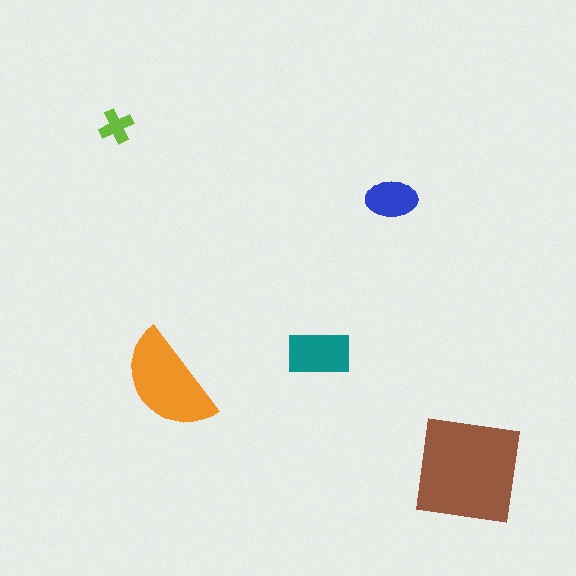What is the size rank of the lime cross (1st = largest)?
5th.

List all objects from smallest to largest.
The lime cross, the blue ellipse, the teal rectangle, the orange semicircle, the brown square.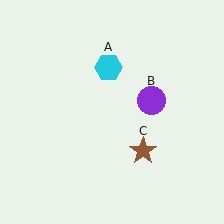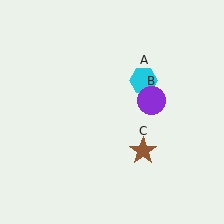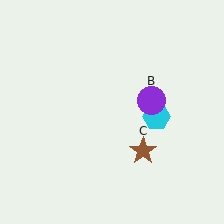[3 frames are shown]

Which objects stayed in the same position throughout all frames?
Purple circle (object B) and brown star (object C) remained stationary.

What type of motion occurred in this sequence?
The cyan hexagon (object A) rotated clockwise around the center of the scene.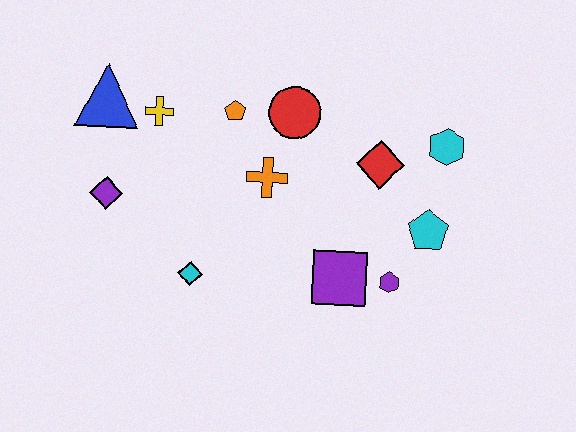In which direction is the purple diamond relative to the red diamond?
The purple diamond is to the left of the red diamond.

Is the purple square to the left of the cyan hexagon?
Yes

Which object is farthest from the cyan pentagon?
The blue triangle is farthest from the cyan pentagon.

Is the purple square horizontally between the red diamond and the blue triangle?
Yes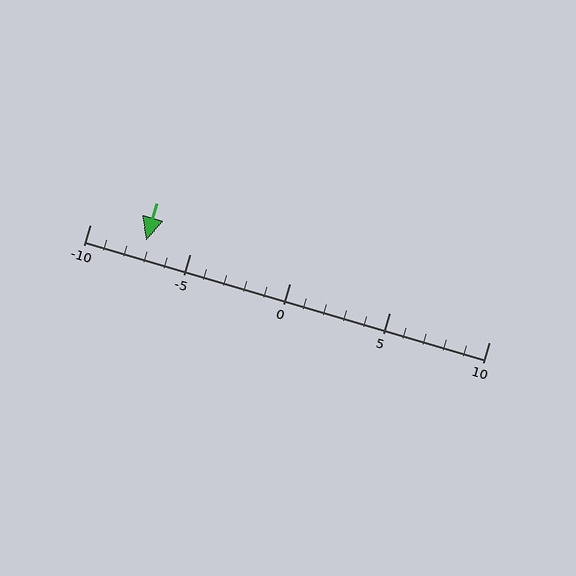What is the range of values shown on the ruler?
The ruler shows values from -10 to 10.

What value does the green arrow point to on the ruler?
The green arrow points to approximately -7.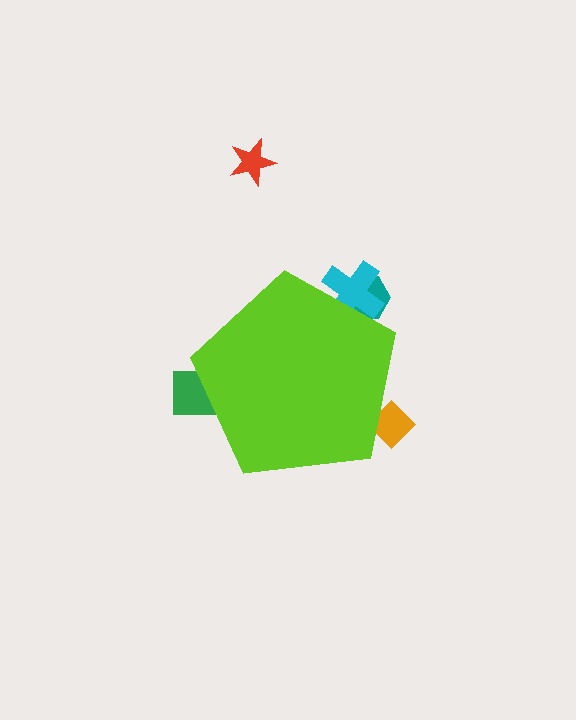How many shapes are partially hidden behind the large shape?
4 shapes are partially hidden.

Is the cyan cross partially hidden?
Yes, the cyan cross is partially hidden behind the lime pentagon.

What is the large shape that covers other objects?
A lime pentagon.